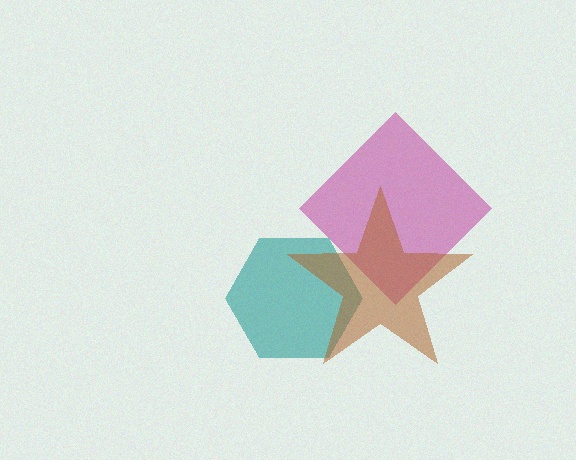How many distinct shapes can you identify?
There are 3 distinct shapes: a teal hexagon, a magenta diamond, a brown star.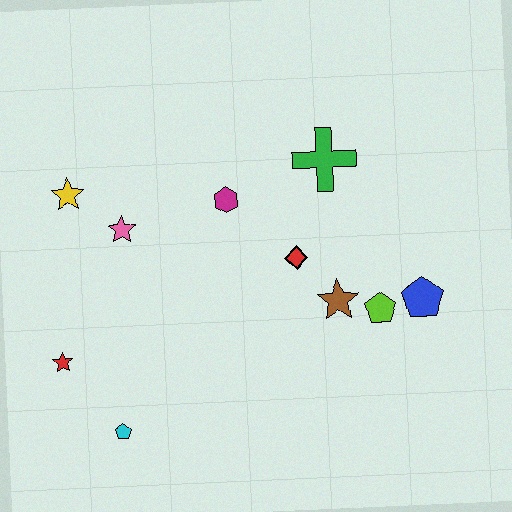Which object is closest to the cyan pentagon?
The red star is closest to the cyan pentagon.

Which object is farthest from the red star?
The blue pentagon is farthest from the red star.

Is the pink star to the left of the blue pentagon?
Yes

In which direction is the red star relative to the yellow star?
The red star is below the yellow star.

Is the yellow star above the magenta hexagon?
Yes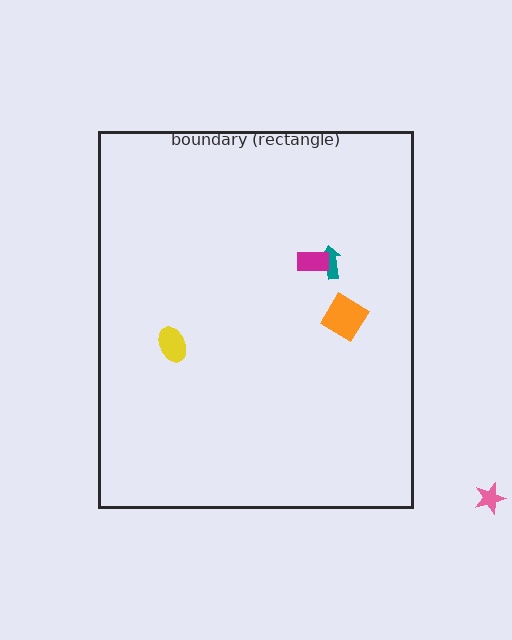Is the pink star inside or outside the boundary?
Outside.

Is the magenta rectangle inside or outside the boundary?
Inside.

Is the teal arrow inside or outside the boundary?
Inside.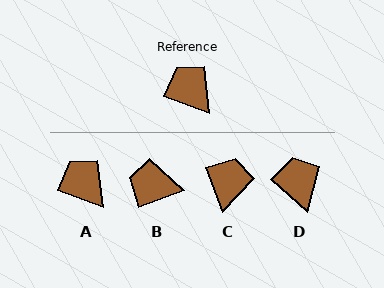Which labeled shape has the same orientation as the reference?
A.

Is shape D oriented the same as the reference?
No, it is off by about 22 degrees.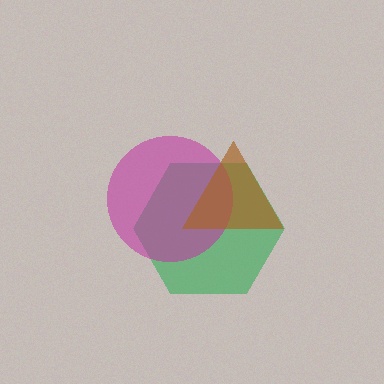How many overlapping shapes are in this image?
There are 3 overlapping shapes in the image.